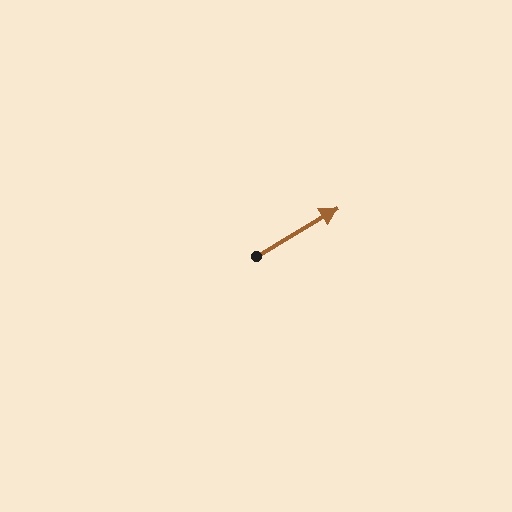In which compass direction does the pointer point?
Northeast.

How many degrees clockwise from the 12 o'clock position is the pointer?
Approximately 59 degrees.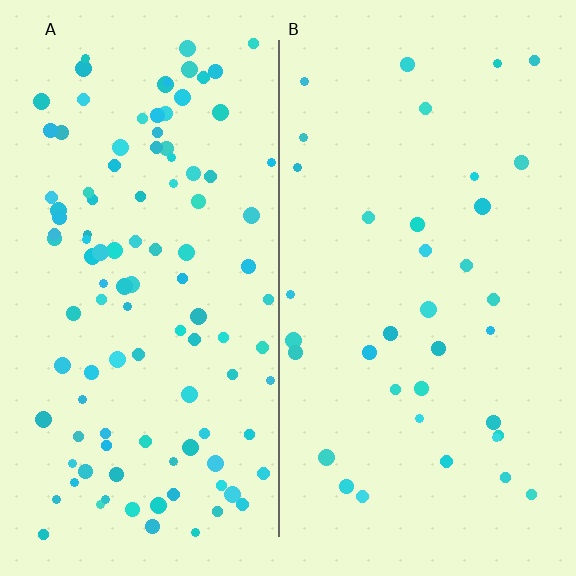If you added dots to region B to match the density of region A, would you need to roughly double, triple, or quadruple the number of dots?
Approximately triple.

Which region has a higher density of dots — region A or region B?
A (the left).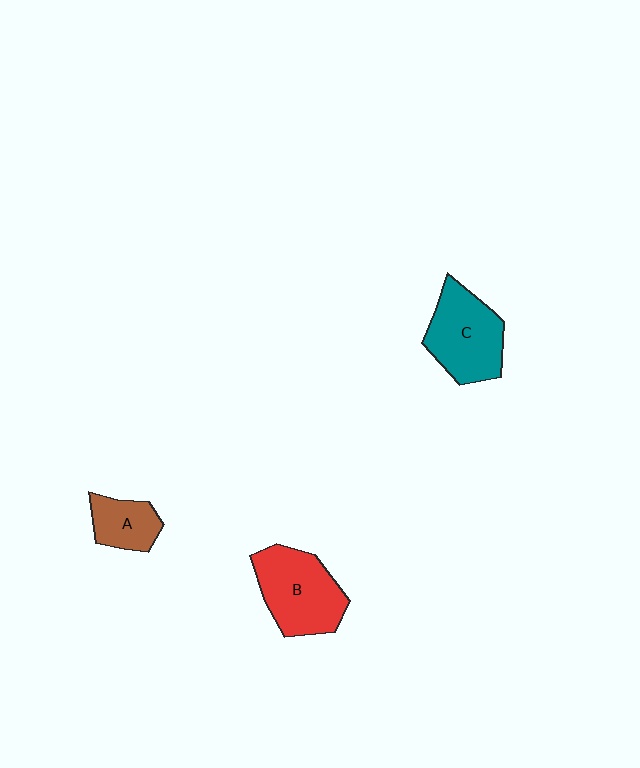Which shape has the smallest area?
Shape A (brown).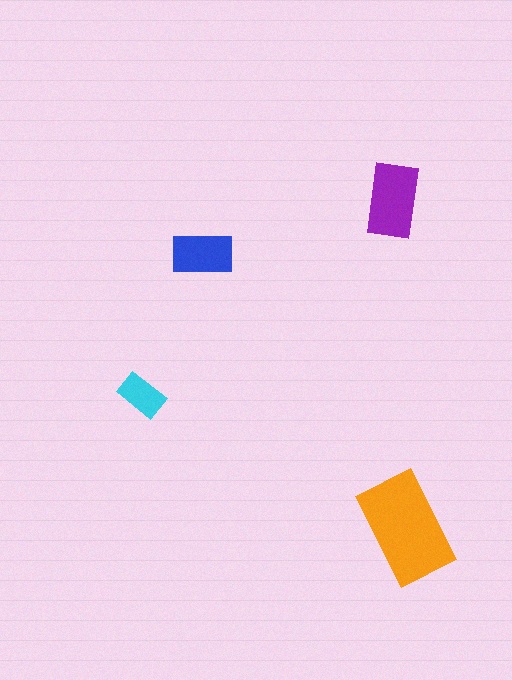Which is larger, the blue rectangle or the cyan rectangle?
The blue one.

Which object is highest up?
The purple rectangle is topmost.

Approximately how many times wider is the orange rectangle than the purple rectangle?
About 1.5 times wider.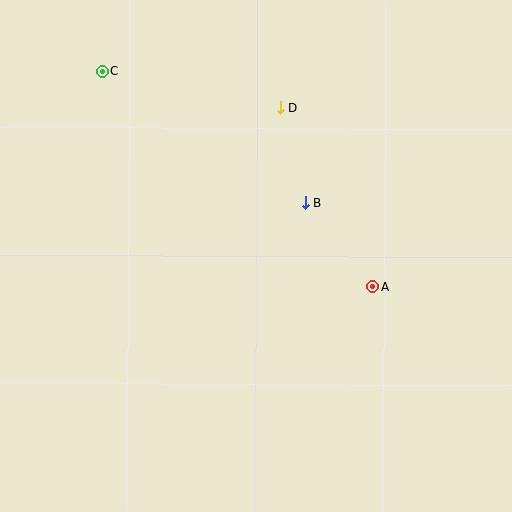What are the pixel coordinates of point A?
Point A is at (372, 287).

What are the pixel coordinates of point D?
Point D is at (280, 108).